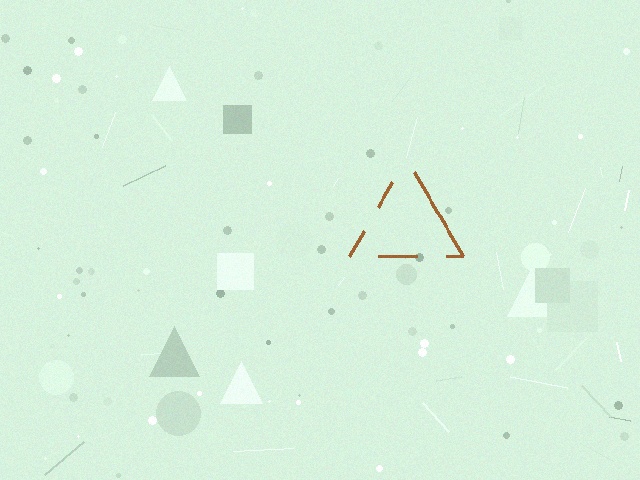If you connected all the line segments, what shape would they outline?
They would outline a triangle.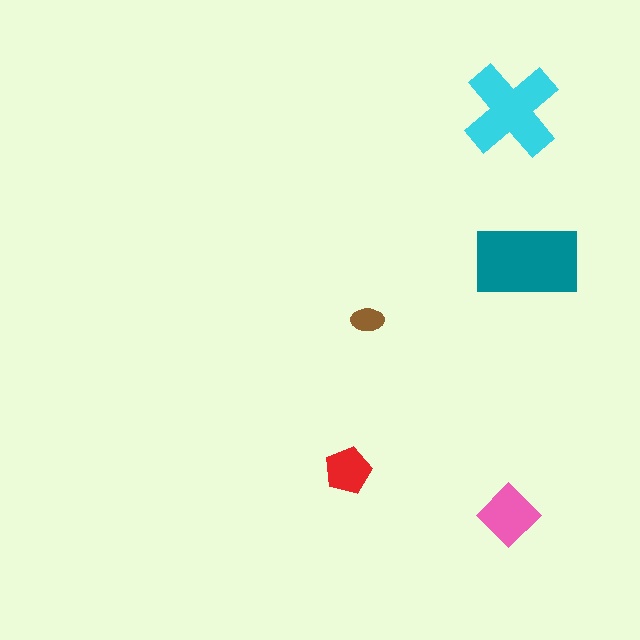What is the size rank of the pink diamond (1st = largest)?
3rd.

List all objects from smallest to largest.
The brown ellipse, the red pentagon, the pink diamond, the cyan cross, the teal rectangle.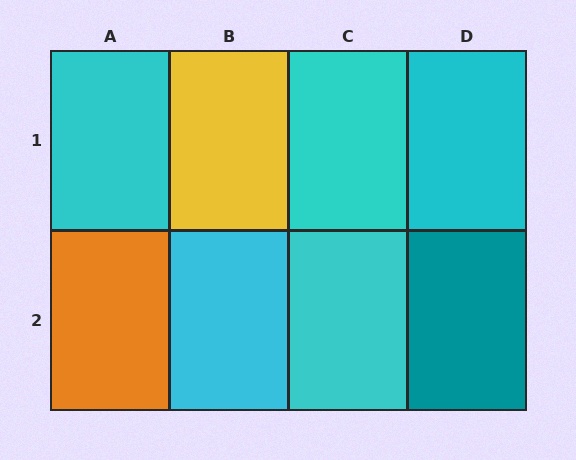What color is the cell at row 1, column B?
Yellow.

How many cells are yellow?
1 cell is yellow.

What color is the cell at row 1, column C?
Cyan.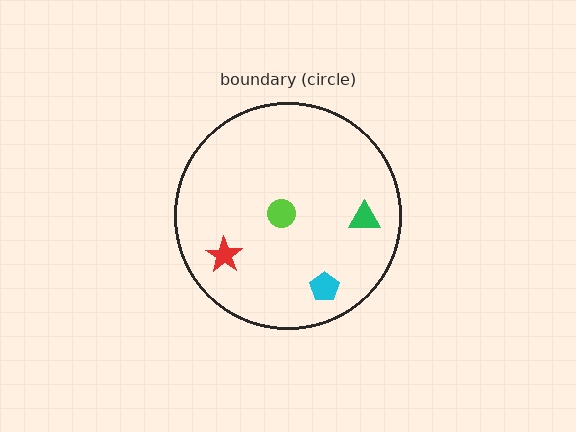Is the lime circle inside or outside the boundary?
Inside.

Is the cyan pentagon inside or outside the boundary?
Inside.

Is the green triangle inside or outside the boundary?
Inside.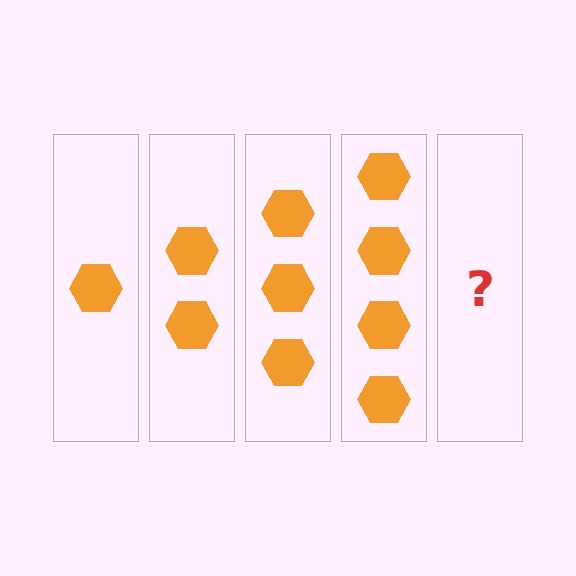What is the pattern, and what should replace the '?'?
The pattern is that each step adds one more hexagon. The '?' should be 5 hexagons.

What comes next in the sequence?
The next element should be 5 hexagons.